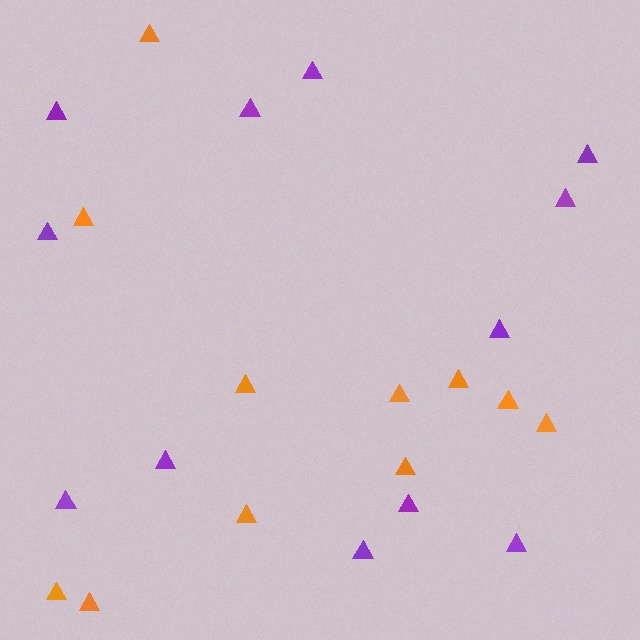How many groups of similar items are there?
There are 2 groups: one group of purple triangles (12) and one group of orange triangles (11).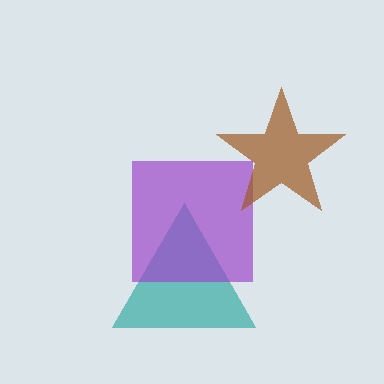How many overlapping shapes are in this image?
There are 3 overlapping shapes in the image.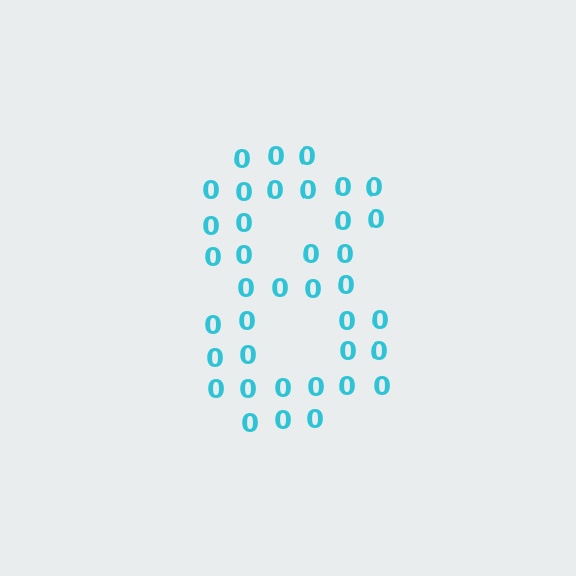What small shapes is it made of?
It is made of small digit 0's.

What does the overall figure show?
The overall figure shows the digit 8.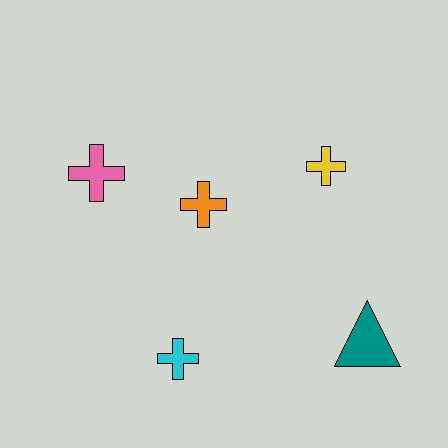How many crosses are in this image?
There are 4 crosses.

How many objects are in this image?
There are 5 objects.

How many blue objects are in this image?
There are no blue objects.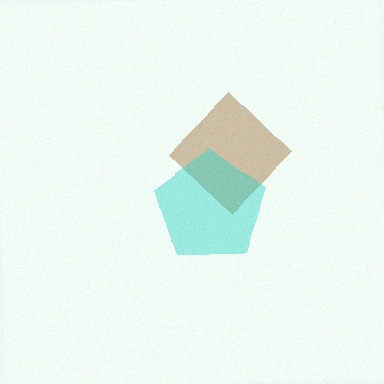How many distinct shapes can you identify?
There are 2 distinct shapes: a brown diamond, a cyan pentagon.